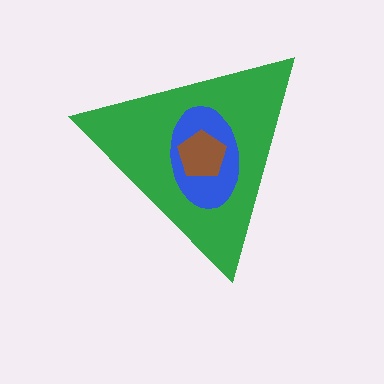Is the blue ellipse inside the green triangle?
Yes.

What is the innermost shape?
The brown pentagon.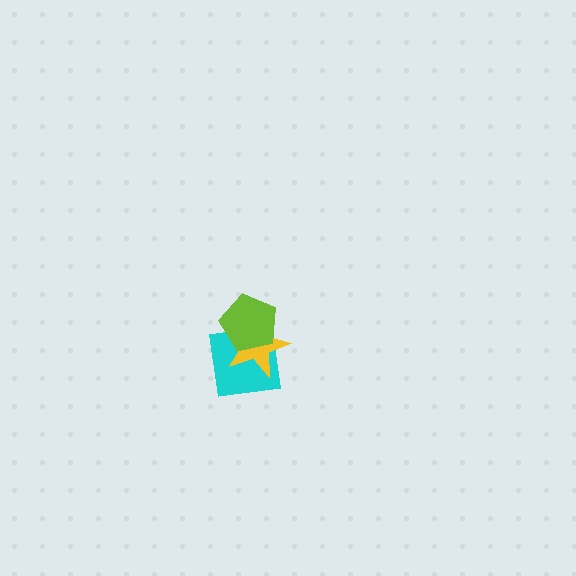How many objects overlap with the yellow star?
2 objects overlap with the yellow star.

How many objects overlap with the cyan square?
2 objects overlap with the cyan square.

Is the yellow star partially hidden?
Yes, it is partially covered by another shape.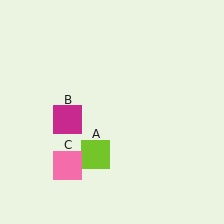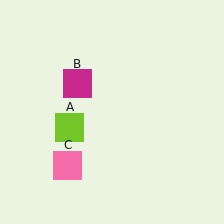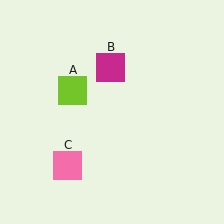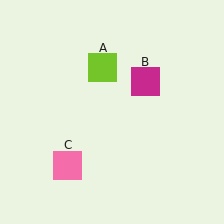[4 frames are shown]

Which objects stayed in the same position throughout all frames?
Pink square (object C) remained stationary.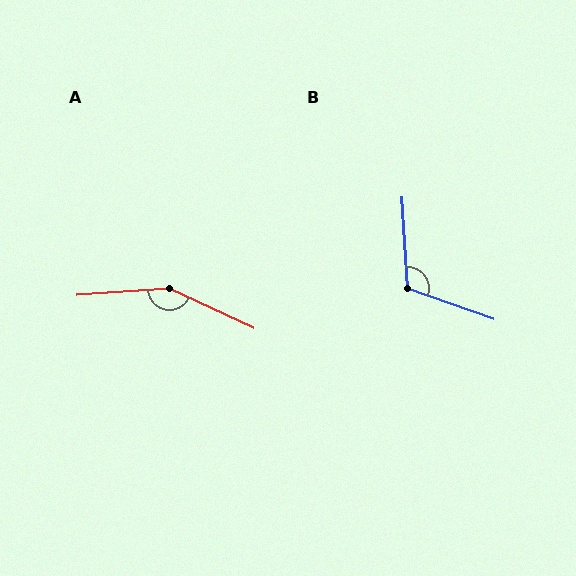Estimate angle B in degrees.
Approximately 113 degrees.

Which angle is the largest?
A, at approximately 151 degrees.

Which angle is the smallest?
B, at approximately 113 degrees.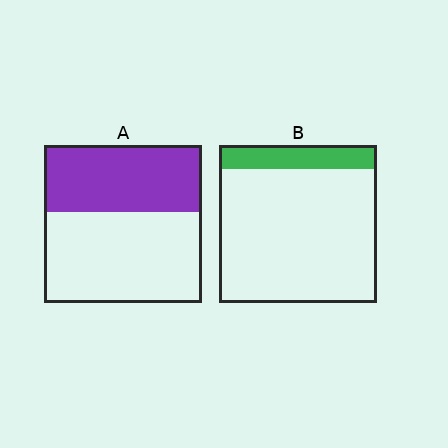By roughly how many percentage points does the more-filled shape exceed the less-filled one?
By roughly 25 percentage points (A over B).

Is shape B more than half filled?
No.